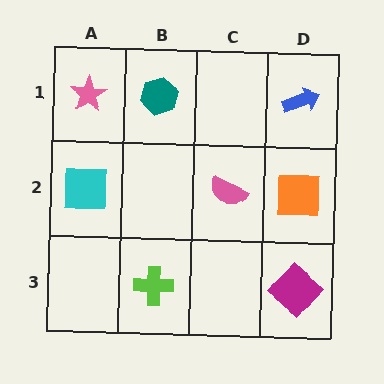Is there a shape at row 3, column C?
No, that cell is empty.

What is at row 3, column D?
A magenta diamond.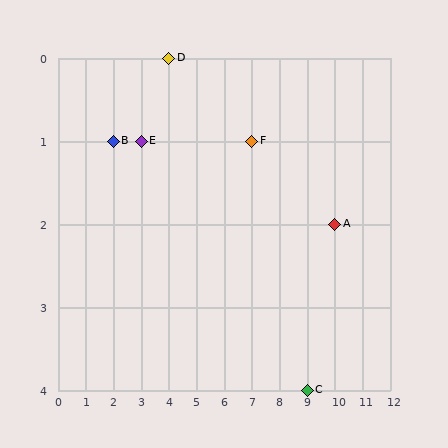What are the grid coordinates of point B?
Point B is at grid coordinates (2, 1).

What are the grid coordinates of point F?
Point F is at grid coordinates (7, 1).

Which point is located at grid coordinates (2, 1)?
Point B is at (2, 1).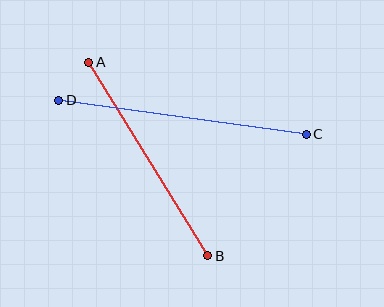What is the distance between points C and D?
The distance is approximately 250 pixels.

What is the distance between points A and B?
The distance is approximately 227 pixels.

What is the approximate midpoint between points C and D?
The midpoint is at approximately (182, 117) pixels.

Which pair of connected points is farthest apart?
Points C and D are farthest apart.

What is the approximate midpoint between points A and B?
The midpoint is at approximately (148, 159) pixels.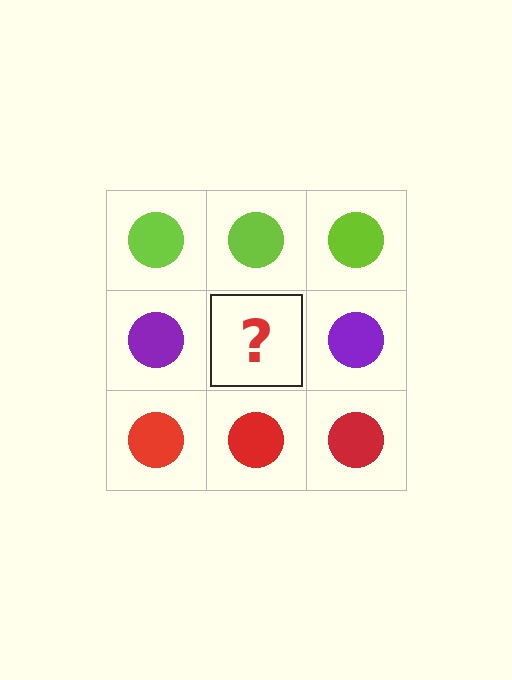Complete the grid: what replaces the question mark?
The question mark should be replaced with a purple circle.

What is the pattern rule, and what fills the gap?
The rule is that each row has a consistent color. The gap should be filled with a purple circle.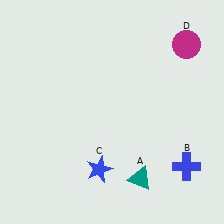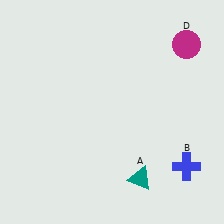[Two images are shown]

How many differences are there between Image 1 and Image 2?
There is 1 difference between the two images.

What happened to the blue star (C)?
The blue star (C) was removed in Image 2. It was in the bottom-left area of Image 1.